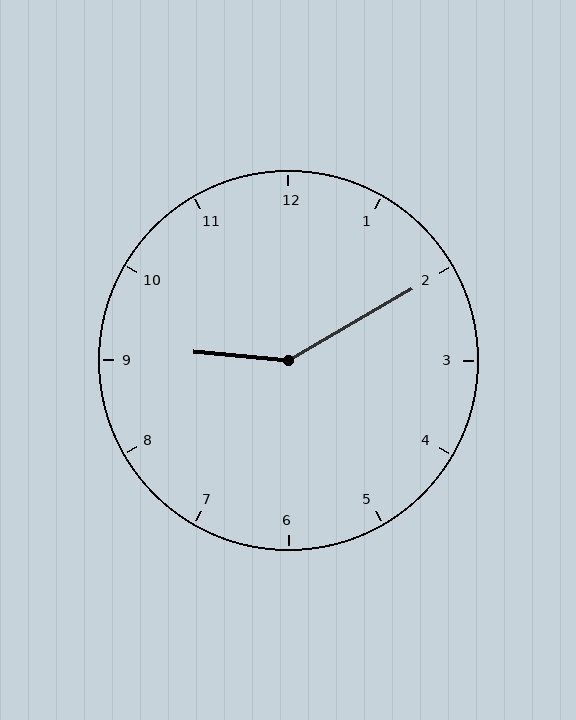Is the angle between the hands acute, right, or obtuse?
It is obtuse.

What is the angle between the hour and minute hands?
Approximately 145 degrees.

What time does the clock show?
9:10.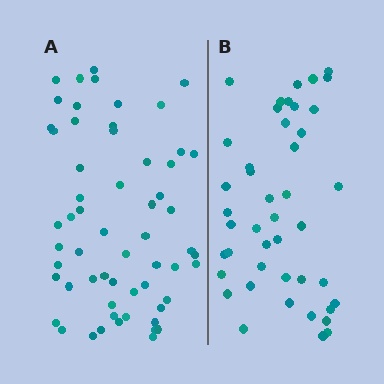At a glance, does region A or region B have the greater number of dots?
Region A (the left region) has more dots.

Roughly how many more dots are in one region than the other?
Region A has approximately 15 more dots than region B.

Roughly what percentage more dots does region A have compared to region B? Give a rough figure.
About 35% more.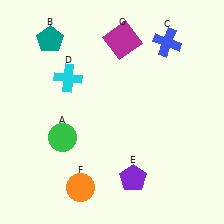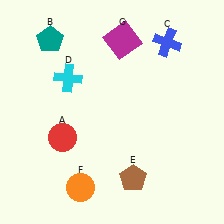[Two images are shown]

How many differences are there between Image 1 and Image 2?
There are 2 differences between the two images.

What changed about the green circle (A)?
In Image 1, A is green. In Image 2, it changed to red.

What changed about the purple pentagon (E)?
In Image 1, E is purple. In Image 2, it changed to brown.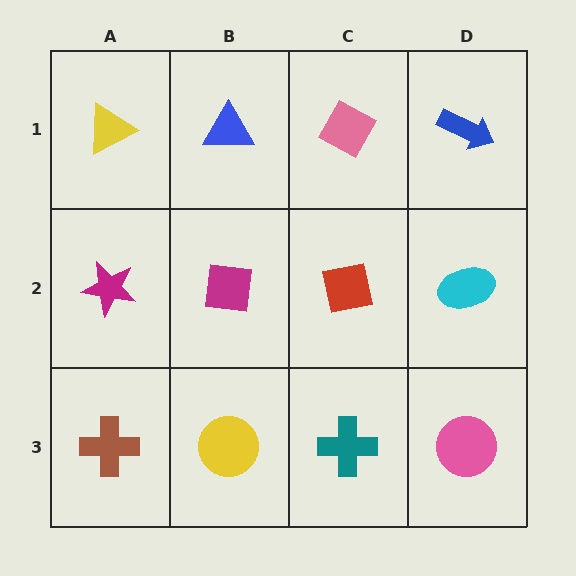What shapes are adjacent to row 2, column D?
A blue arrow (row 1, column D), a pink circle (row 3, column D), a red square (row 2, column C).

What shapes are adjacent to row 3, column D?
A cyan ellipse (row 2, column D), a teal cross (row 3, column C).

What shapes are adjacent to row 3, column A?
A magenta star (row 2, column A), a yellow circle (row 3, column B).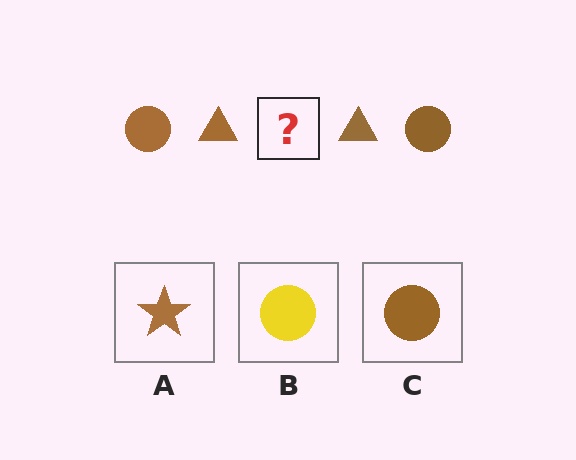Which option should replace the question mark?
Option C.